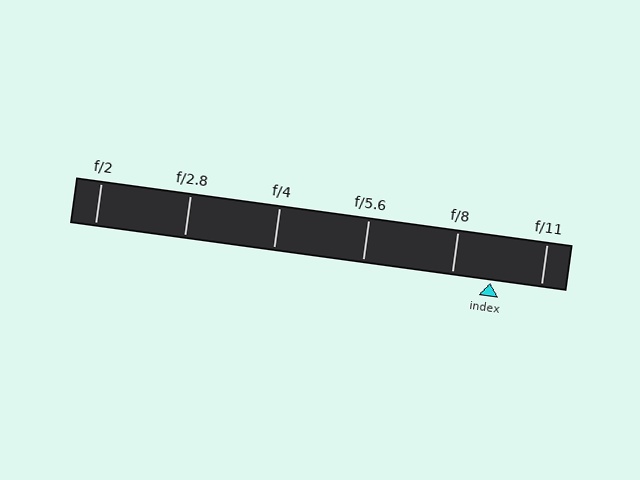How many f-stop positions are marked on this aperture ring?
There are 6 f-stop positions marked.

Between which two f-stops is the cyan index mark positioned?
The index mark is between f/8 and f/11.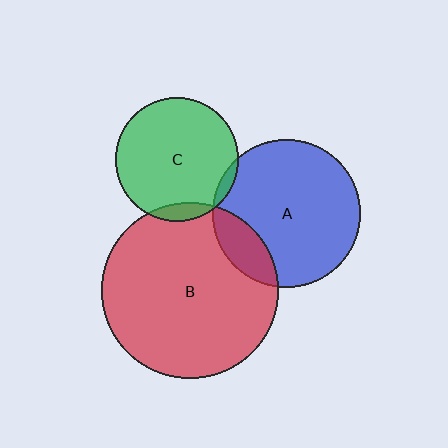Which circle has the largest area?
Circle B (red).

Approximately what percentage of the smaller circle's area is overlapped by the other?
Approximately 5%.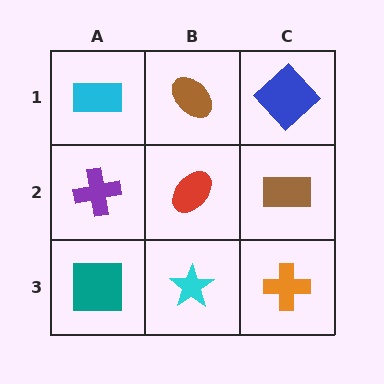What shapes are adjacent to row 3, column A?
A purple cross (row 2, column A), a cyan star (row 3, column B).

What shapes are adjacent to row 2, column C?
A blue diamond (row 1, column C), an orange cross (row 3, column C), a red ellipse (row 2, column B).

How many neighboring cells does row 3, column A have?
2.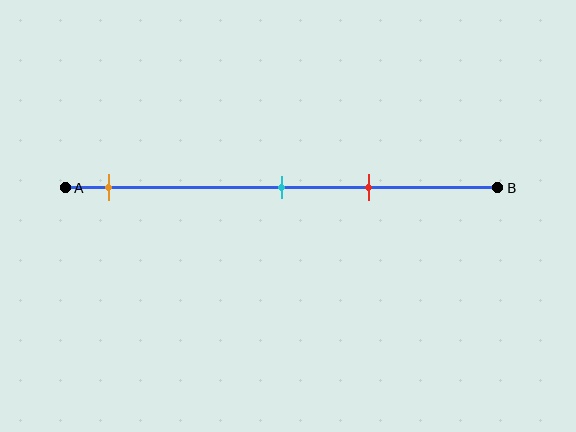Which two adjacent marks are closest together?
The cyan and red marks are the closest adjacent pair.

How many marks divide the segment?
There are 3 marks dividing the segment.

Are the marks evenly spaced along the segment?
No, the marks are not evenly spaced.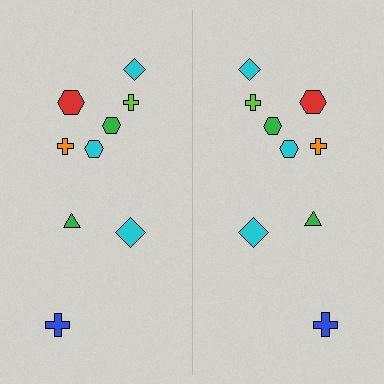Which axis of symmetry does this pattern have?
The pattern has a vertical axis of symmetry running through the center of the image.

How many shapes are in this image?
There are 18 shapes in this image.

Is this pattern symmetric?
Yes, this pattern has bilateral (reflection) symmetry.